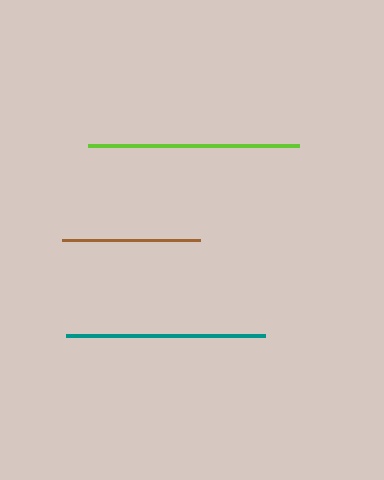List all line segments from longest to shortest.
From longest to shortest: lime, teal, brown.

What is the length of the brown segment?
The brown segment is approximately 138 pixels long.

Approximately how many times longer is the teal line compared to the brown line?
The teal line is approximately 1.4 times the length of the brown line.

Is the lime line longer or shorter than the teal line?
The lime line is longer than the teal line.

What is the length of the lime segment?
The lime segment is approximately 211 pixels long.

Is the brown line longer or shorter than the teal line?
The teal line is longer than the brown line.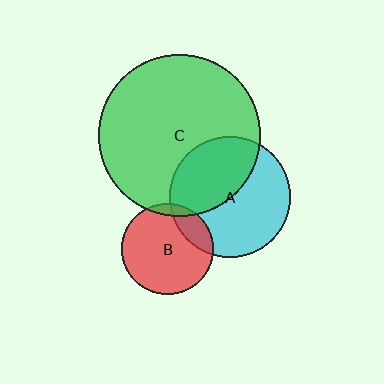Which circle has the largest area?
Circle C (green).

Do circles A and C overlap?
Yes.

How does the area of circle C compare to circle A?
Approximately 1.8 times.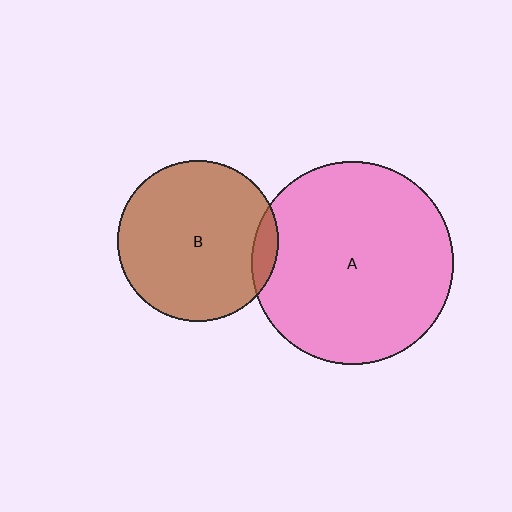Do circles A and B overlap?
Yes.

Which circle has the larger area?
Circle A (pink).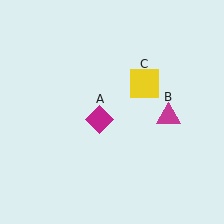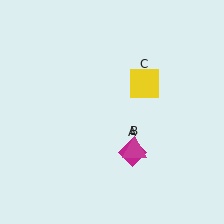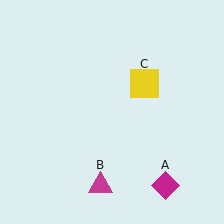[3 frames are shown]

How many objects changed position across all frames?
2 objects changed position: magenta diamond (object A), magenta triangle (object B).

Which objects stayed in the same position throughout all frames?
Yellow square (object C) remained stationary.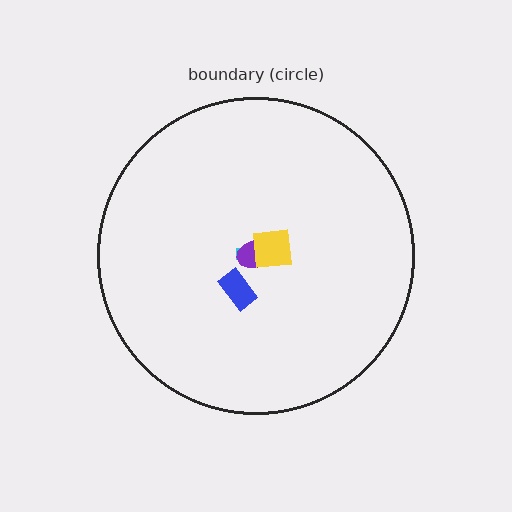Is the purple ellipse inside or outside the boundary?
Inside.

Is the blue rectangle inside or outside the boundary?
Inside.